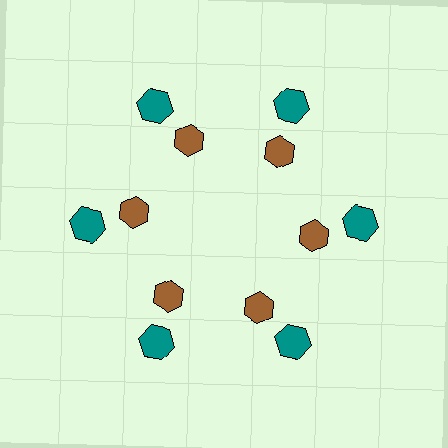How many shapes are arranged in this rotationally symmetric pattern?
There are 12 shapes, arranged in 6 groups of 2.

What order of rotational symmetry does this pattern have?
This pattern has 6-fold rotational symmetry.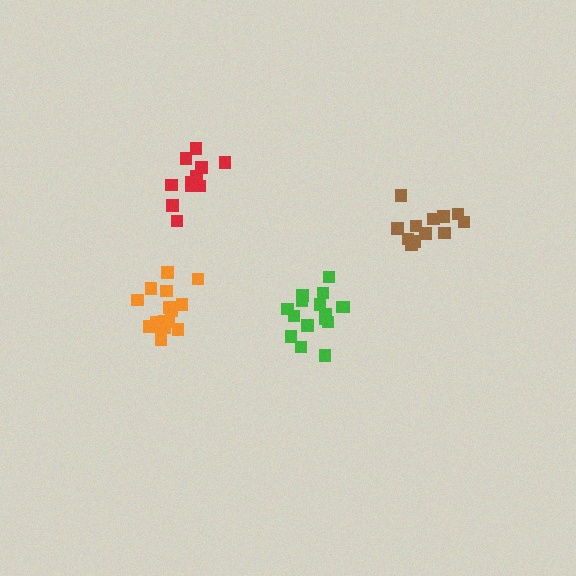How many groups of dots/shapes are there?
There are 4 groups.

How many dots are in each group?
Group 1: 11 dots, Group 2: 12 dots, Group 3: 16 dots, Group 4: 16 dots (55 total).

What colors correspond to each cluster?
The clusters are colored: red, brown, green, orange.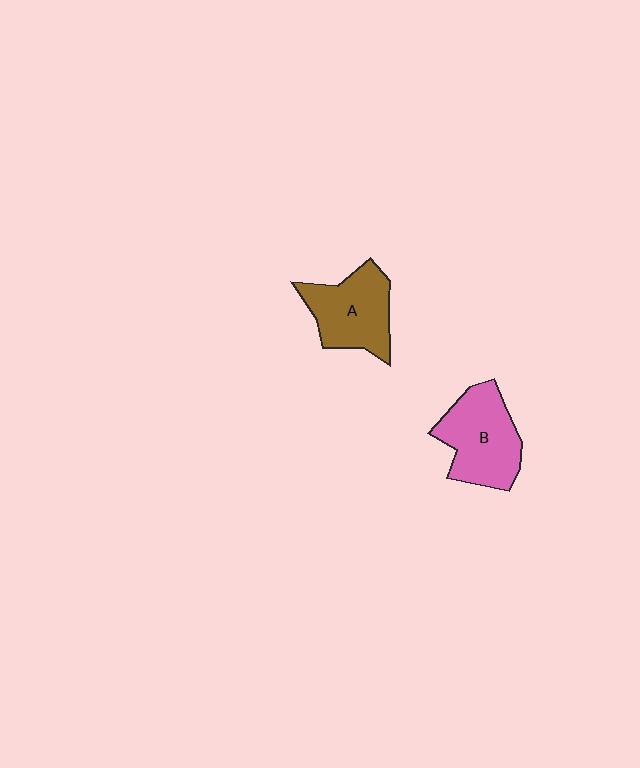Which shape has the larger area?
Shape B (pink).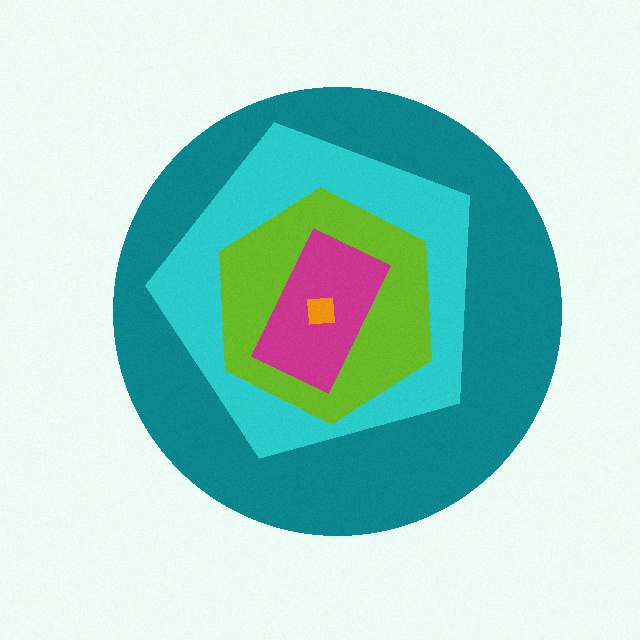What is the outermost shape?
The teal circle.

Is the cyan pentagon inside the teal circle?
Yes.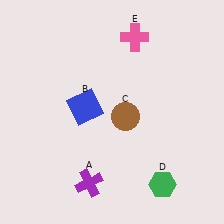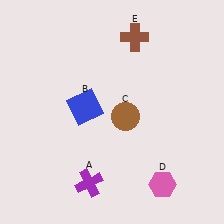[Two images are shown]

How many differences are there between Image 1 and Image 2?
There are 2 differences between the two images.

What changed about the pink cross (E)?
In Image 1, E is pink. In Image 2, it changed to brown.